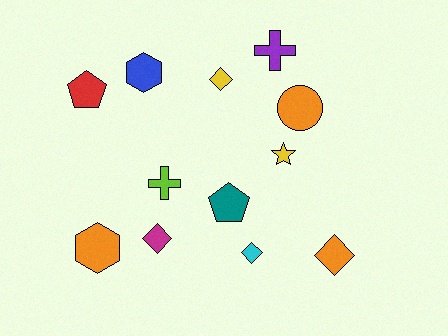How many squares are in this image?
There are no squares.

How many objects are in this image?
There are 12 objects.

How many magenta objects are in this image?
There is 1 magenta object.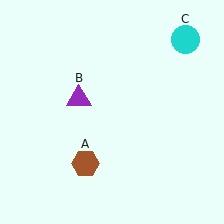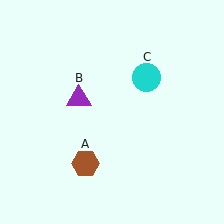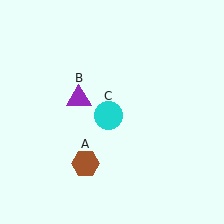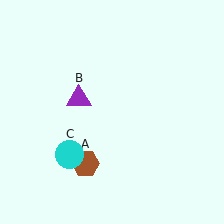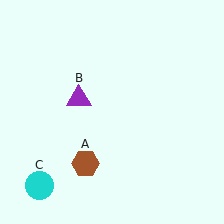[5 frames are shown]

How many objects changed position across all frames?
1 object changed position: cyan circle (object C).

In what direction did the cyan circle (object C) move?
The cyan circle (object C) moved down and to the left.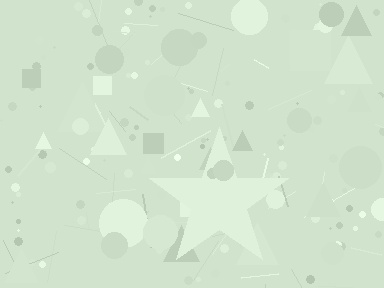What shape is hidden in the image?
A star is hidden in the image.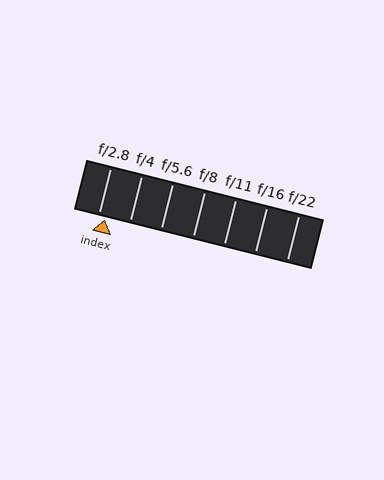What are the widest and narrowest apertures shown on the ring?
The widest aperture shown is f/2.8 and the narrowest is f/22.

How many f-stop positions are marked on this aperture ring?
There are 7 f-stop positions marked.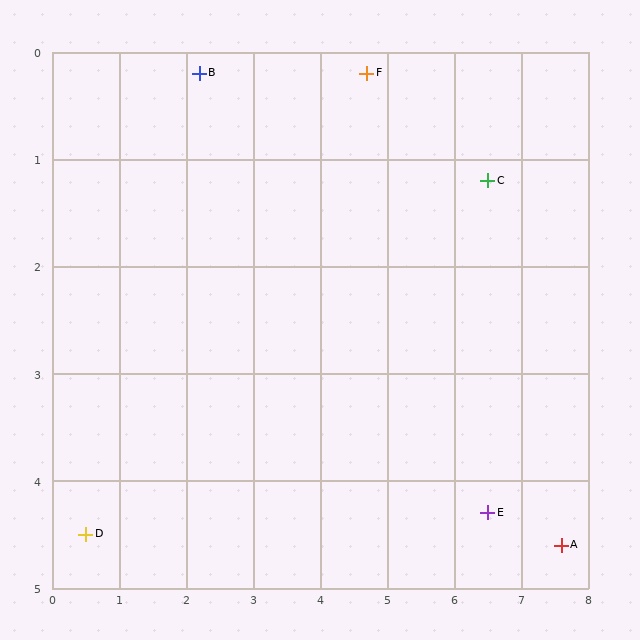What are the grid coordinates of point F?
Point F is at approximately (4.7, 0.2).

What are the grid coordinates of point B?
Point B is at approximately (2.2, 0.2).